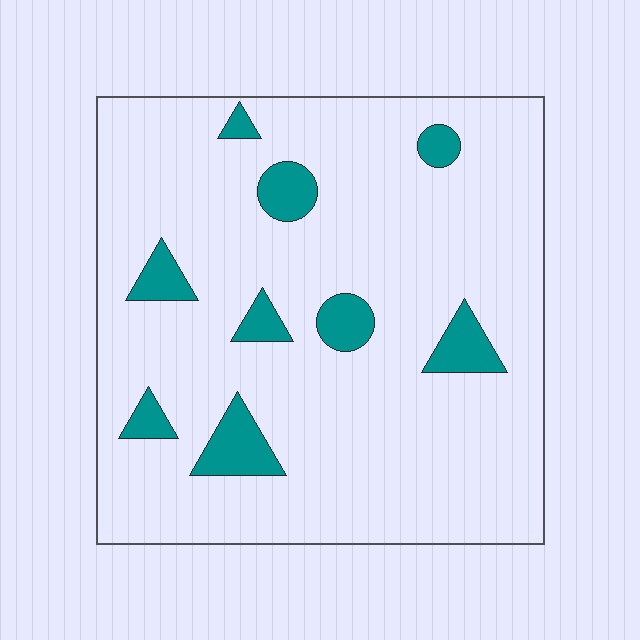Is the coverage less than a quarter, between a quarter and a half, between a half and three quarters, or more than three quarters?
Less than a quarter.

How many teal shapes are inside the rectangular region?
9.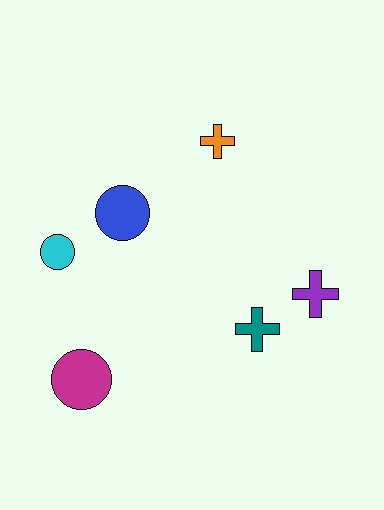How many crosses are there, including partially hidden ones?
There are 3 crosses.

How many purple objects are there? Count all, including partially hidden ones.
There is 1 purple object.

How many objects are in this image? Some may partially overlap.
There are 6 objects.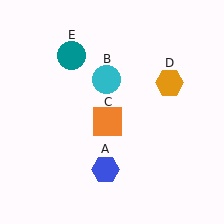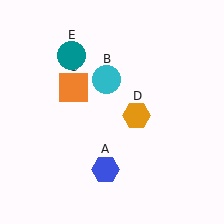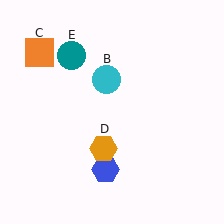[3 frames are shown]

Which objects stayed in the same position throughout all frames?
Blue hexagon (object A) and cyan circle (object B) and teal circle (object E) remained stationary.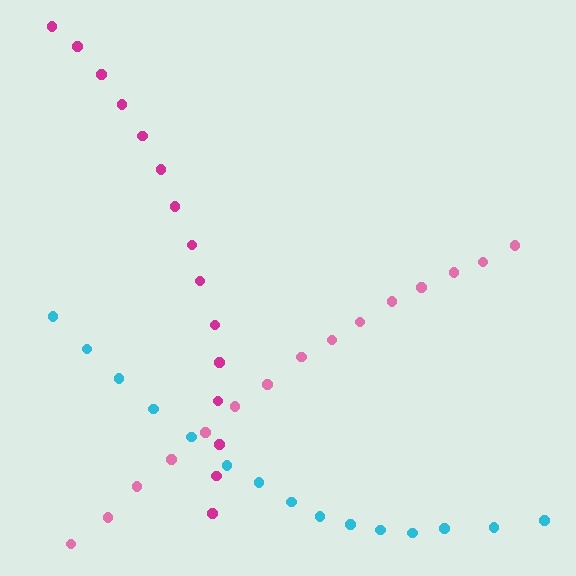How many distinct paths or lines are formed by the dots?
There are 3 distinct paths.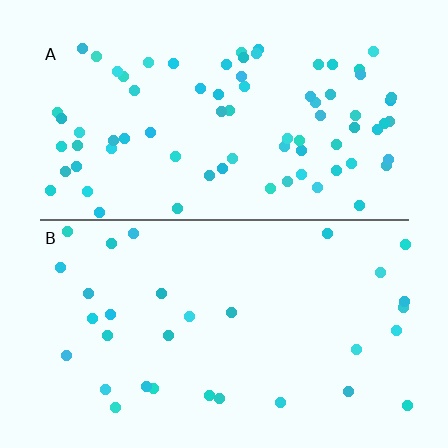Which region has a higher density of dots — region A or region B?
A (the top).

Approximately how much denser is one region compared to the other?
Approximately 2.4× — region A over region B.